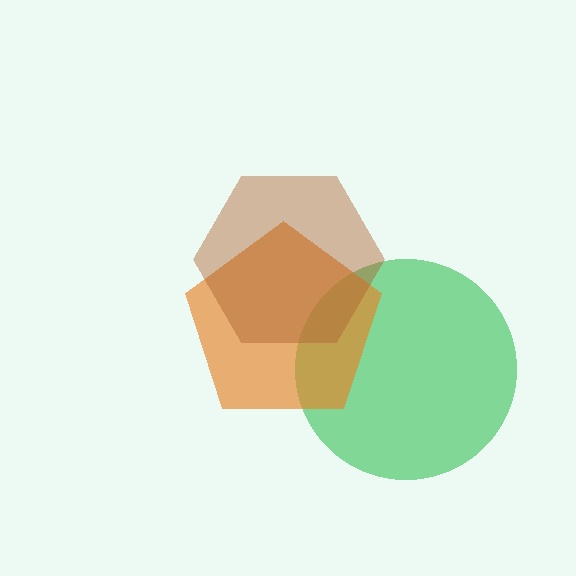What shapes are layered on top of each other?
The layered shapes are: a green circle, an orange pentagon, a brown hexagon.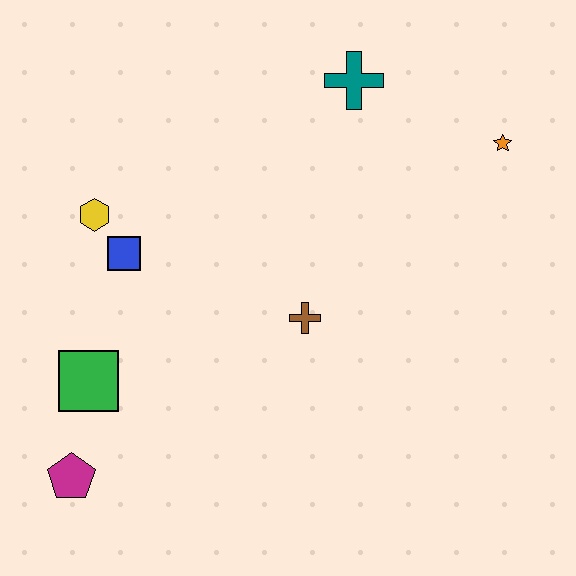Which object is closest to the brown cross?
The blue square is closest to the brown cross.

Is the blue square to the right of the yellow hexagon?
Yes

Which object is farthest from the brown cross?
The magenta pentagon is farthest from the brown cross.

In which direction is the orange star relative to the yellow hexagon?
The orange star is to the right of the yellow hexagon.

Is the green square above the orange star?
No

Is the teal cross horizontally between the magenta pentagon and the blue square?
No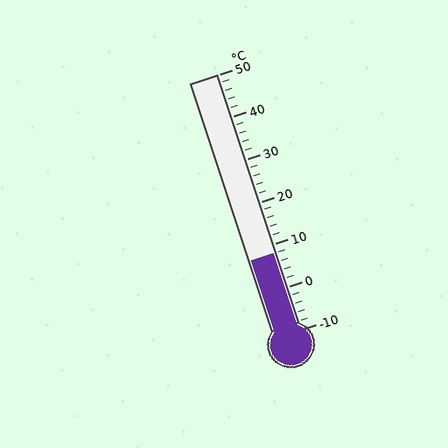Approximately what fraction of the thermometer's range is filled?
The thermometer is filled to approximately 30% of its range.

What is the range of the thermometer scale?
The thermometer scale ranges from -10°C to 50°C.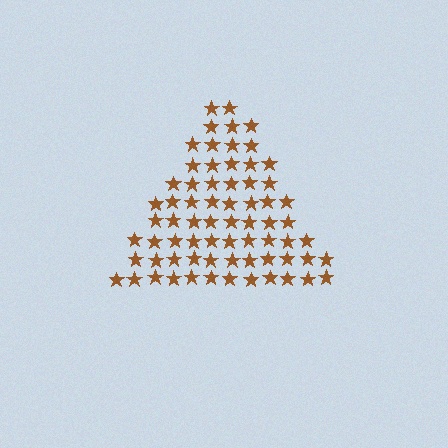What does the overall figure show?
The overall figure shows a triangle.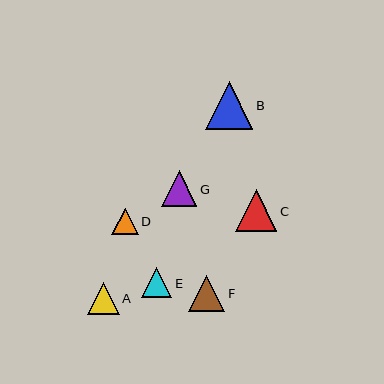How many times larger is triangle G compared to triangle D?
Triangle G is approximately 1.3 times the size of triangle D.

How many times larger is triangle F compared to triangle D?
Triangle F is approximately 1.4 times the size of triangle D.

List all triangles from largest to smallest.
From largest to smallest: B, C, F, G, A, E, D.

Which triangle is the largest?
Triangle B is the largest with a size of approximately 47 pixels.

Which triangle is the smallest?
Triangle D is the smallest with a size of approximately 27 pixels.